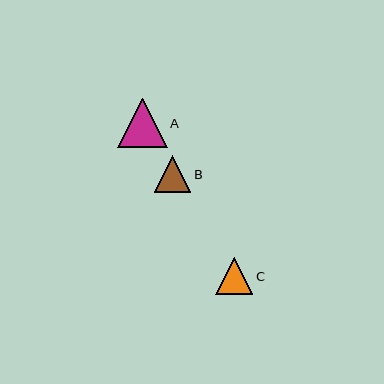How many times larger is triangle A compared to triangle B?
Triangle A is approximately 1.3 times the size of triangle B.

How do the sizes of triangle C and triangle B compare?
Triangle C and triangle B are approximately the same size.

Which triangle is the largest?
Triangle A is the largest with a size of approximately 49 pixels.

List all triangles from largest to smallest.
From largest to smallest: A, C, B.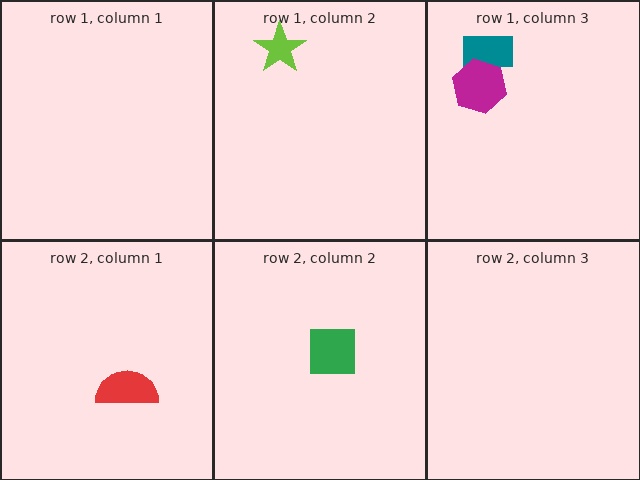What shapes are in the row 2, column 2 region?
The green square.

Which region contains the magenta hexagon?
The row 1, column 3 region.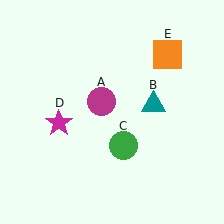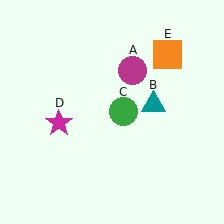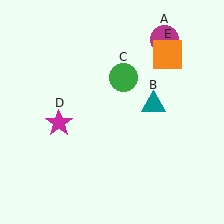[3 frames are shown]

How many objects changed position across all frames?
2 objects changed position: magenta circle (object A), green circle (object C).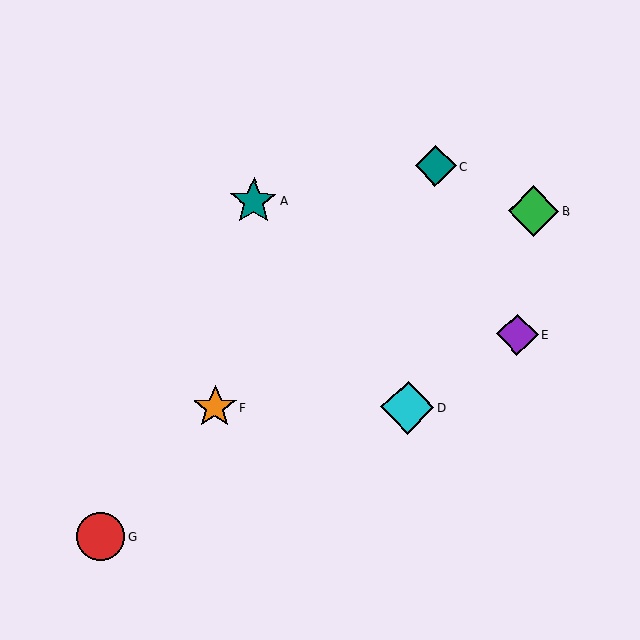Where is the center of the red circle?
The center of the red circle is at (100, 536).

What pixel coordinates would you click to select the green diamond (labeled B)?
Click at (534, 211) to select the green diamond B.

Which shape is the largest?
The cyan diamond (labeled D) is the largest.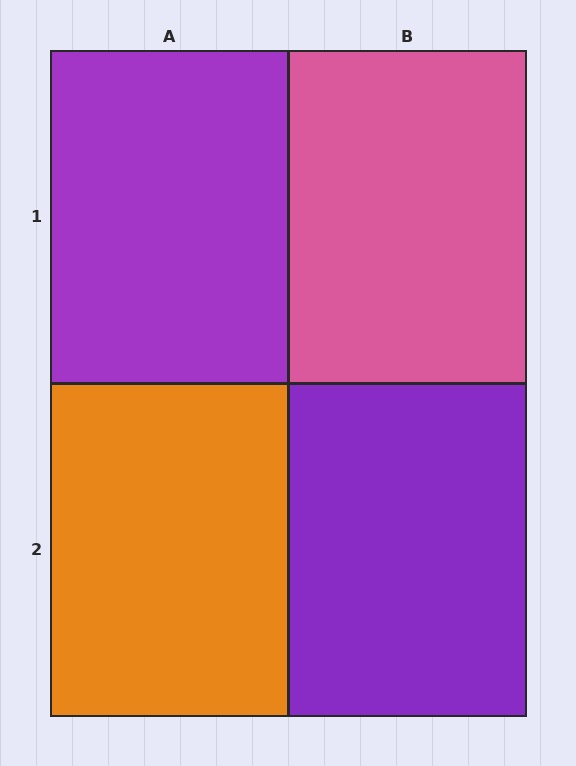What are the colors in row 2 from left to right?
Orange, purple.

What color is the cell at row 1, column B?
Pink.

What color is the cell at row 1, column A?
Purple.